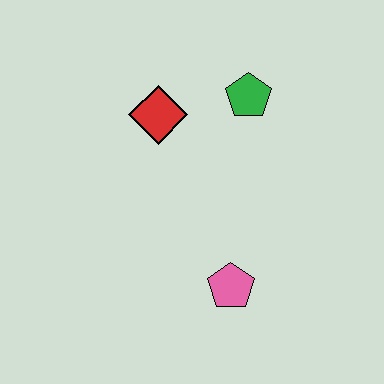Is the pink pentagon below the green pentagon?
Yes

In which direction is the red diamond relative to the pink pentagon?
The red diamond is above the pink pentagon.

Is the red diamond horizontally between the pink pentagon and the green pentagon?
No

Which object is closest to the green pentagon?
The red diamond is closest to the green pentagon.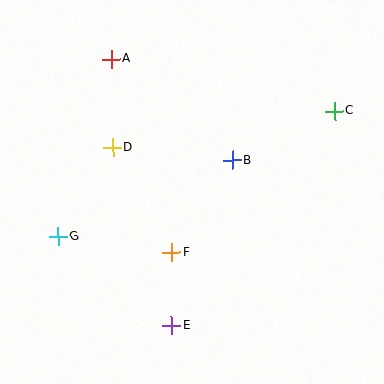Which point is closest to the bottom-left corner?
Point G is closest to the bottom-left corner.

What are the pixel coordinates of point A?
Point A is at (111, 59).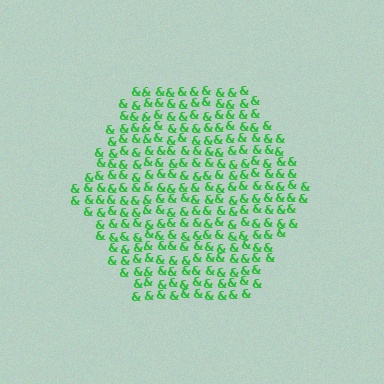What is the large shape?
The large shape is a hexagon.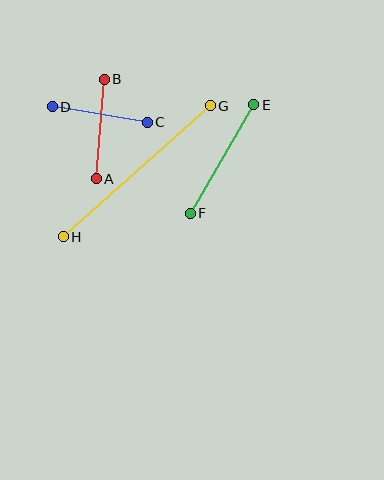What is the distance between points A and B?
The distance is approximately 100 pixels.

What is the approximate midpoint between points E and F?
The midpoint is at approximately (222, 159) pixels.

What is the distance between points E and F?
The distance is approximately 126 pixels.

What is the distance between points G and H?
The distance is approximately 197 pixels.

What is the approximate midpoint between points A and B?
The midpoint is at approximately (100, 129) pixels.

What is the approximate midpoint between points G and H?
The midpoint is at approximately (137, 171) pixels.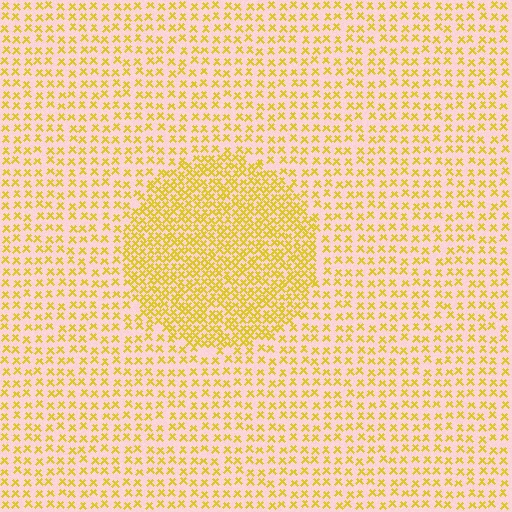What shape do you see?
I see a circle.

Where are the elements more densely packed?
The elements are more densely packed inside the circle boundary.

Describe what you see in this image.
The image contains small yellow elements arranged at two different densities. A circle-shaped region is visible where the elements are more densely packed than the surrounding area.